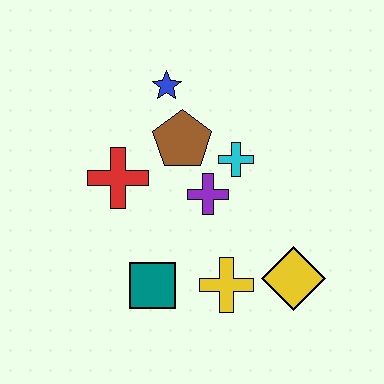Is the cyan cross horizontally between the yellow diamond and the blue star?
Yes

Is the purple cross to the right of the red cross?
Yes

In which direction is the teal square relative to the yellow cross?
The teal square is to the left of the yellow cross.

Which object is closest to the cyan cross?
The purple cross is closest to the cyan cross.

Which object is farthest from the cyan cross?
The teal square is farthest from the cyan cross.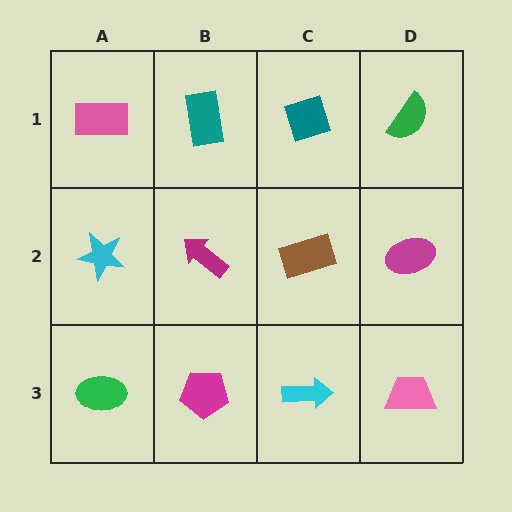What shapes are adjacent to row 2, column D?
A green semicircle (row 1, column D), a pink trapezoid (row 3, column D), a brown rectangle (row 2, column C).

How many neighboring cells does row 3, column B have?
3.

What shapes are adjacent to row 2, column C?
A teal diamond (row 1, column C), a cyan arrow (row 3, column C), a magenta arrow (row 2, column B), a magenta ellipse (row 2, column D).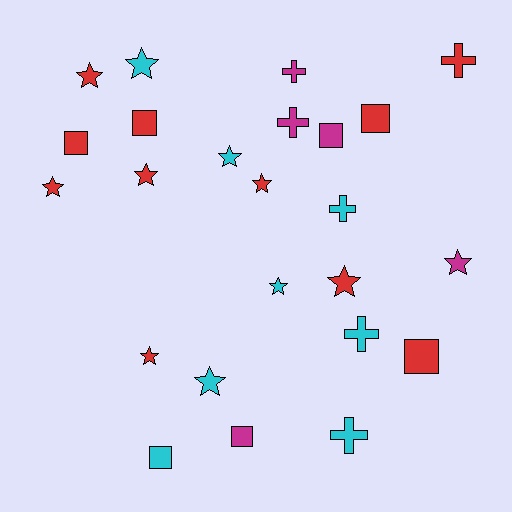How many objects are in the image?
There are 24 objects.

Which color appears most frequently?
Red, with 11 objects.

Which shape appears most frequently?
Star, with 11 objects.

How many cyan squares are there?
There is 1 cyan square.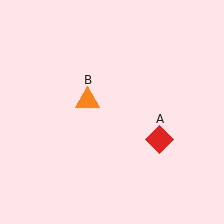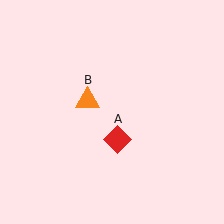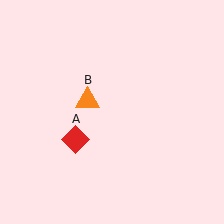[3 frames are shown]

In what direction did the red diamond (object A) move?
The red diamond (object A) moved left.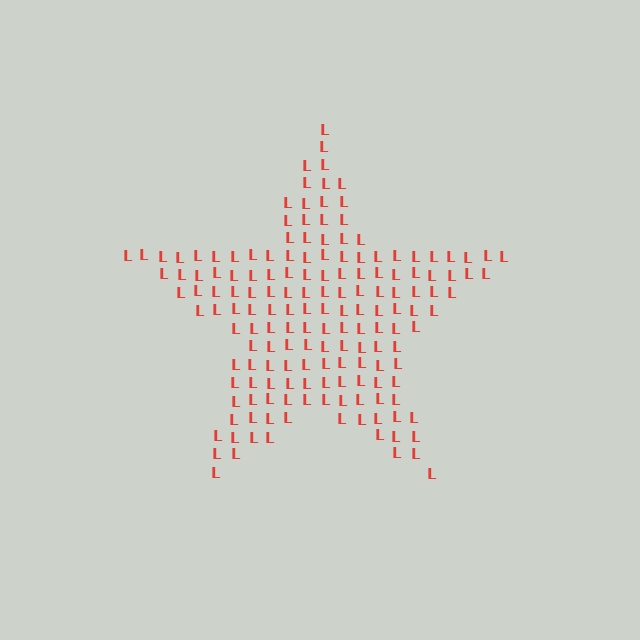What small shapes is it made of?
It is made of small letter L's.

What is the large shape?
The large shape is a star.